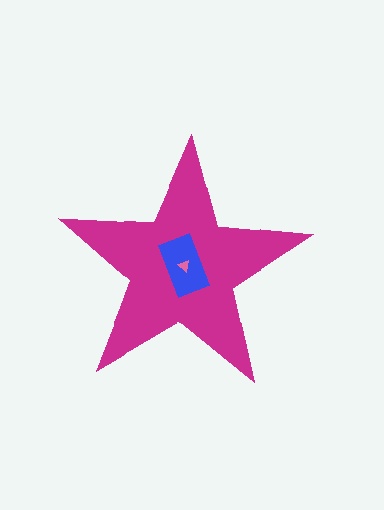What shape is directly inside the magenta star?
The blue rectangle.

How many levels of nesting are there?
3.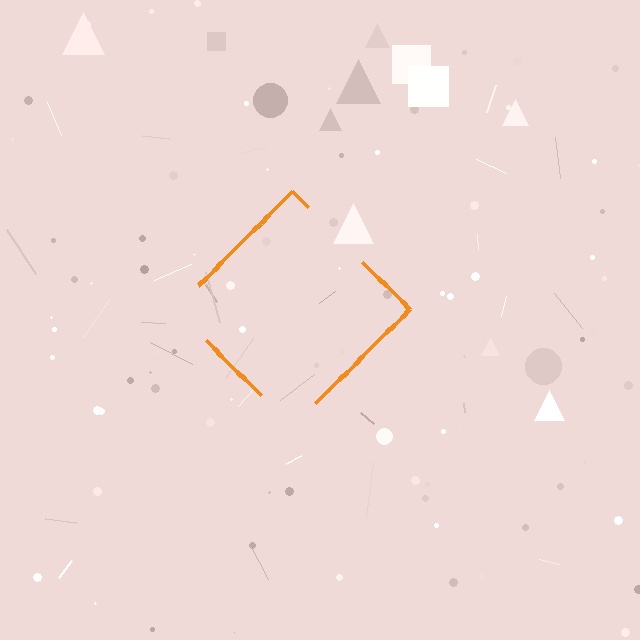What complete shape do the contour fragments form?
The contour fragments form a diamond.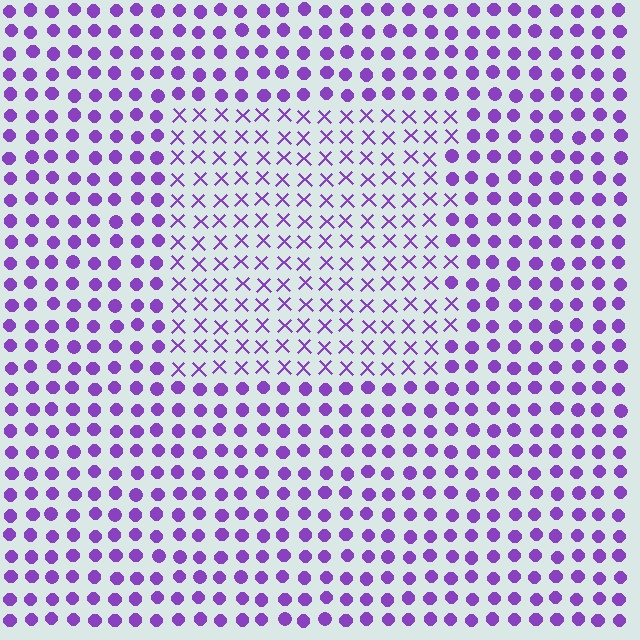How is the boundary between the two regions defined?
The boundary is defined by a change in element shape: X marks inside vs. circles outside. All elements share the same color and spacing.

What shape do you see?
I see a rectangle.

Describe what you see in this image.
The image is filled with small purple elements arranged in a uniform grid. A rectangle-shaped region contains X marks, while the surrounding area contains circles. The boundary is defined purely by the change in element shape.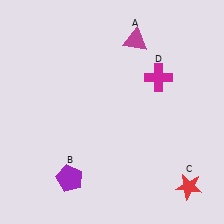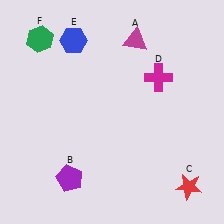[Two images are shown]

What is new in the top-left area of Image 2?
A blue hexagon (E) was added in the top-left area of Image 2.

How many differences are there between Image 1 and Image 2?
There are 2 differences between the two images.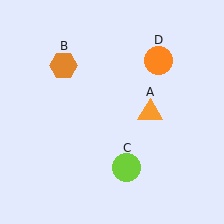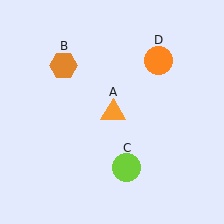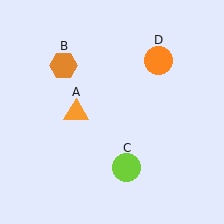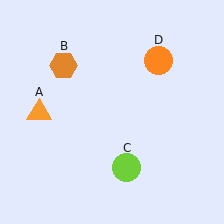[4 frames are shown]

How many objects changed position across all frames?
1 object changed position: orange triangle (object A).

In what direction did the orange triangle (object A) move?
The orange triangle (object A) moved left.